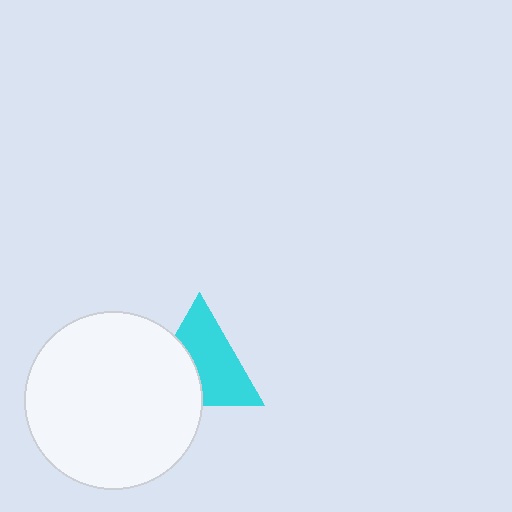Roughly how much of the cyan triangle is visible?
About half of it is visible (roughly 62%).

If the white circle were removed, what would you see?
You would see the complete cyan triangle.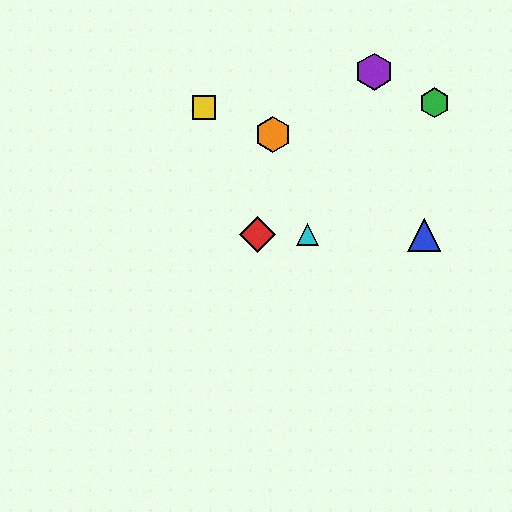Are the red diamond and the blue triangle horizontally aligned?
Yes, both are at y≈235.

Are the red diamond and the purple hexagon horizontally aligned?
No, the red diamond is at y≈235 and the purple hexagon is at y≈72.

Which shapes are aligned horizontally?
The red diamond, the blue triangle, the cyan triangle are aligned horizontally.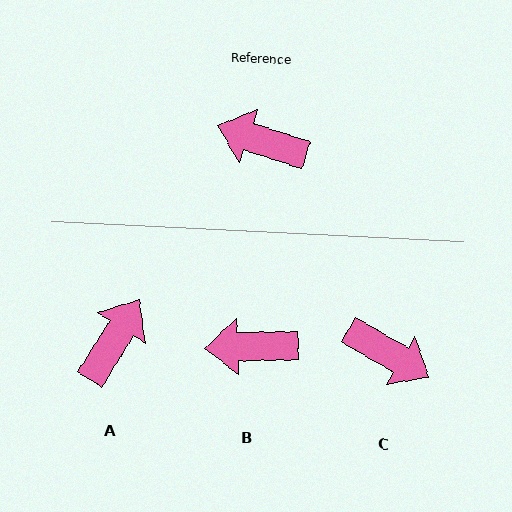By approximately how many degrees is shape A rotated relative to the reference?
Approximately 103 degrees clockwise.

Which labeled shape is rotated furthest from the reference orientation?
C, about 168 degrees away.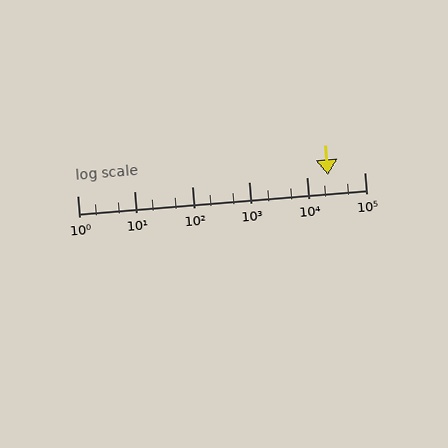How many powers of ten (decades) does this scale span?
The scale spans 5 decades, from 1 to 100000.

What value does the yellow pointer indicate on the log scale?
The pointer indicates approximately 23000.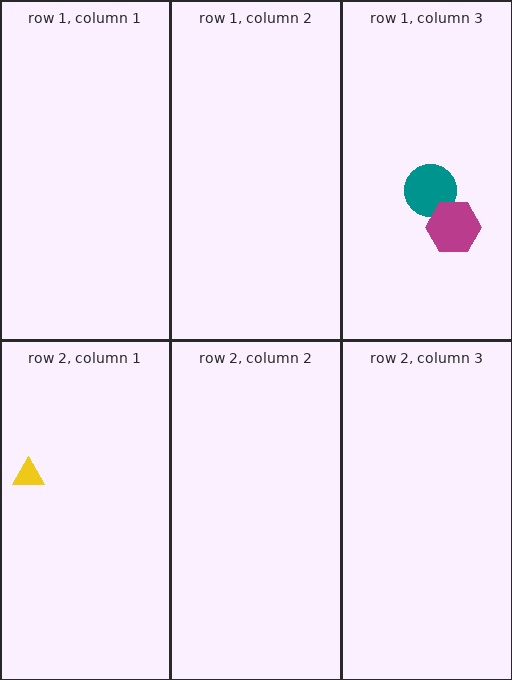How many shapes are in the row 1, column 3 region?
2.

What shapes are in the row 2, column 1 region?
The yellow triangle.